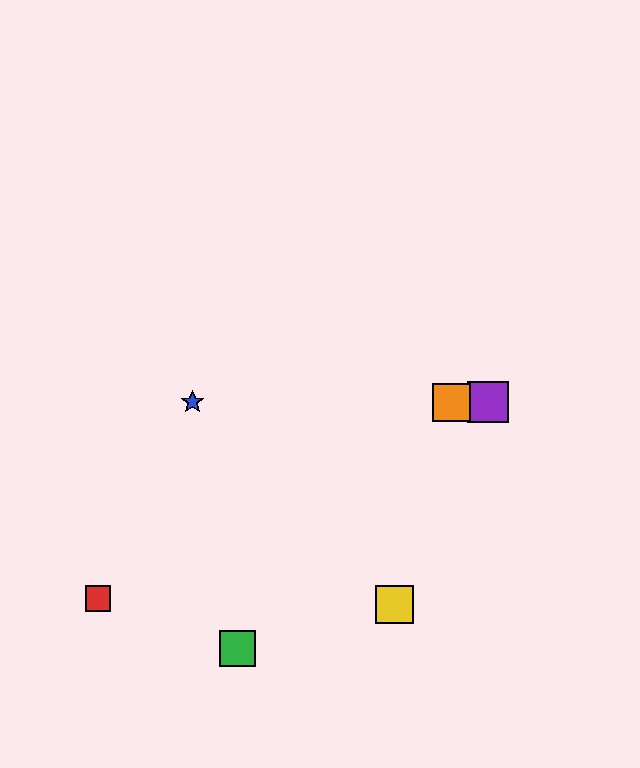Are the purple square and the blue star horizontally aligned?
Yes, both are at y≈402.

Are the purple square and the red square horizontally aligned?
No, the purple square is at y≈402 and the red square is at y≈599.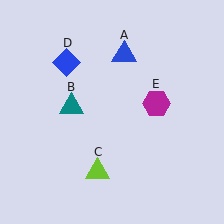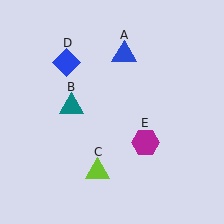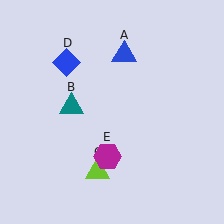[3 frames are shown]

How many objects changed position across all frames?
1 object changed position: magenta hexagon (object E).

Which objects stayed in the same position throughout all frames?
Blue triangle (object A) and teal triangle (object B) and lime triangle (object C) and blue diamond (object D) remained stationary.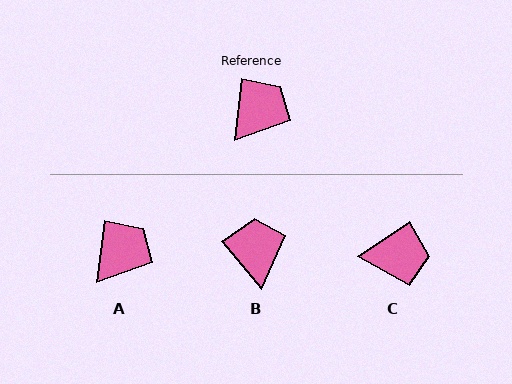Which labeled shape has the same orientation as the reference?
A.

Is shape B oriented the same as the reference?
No, it is off by about 46 degrees.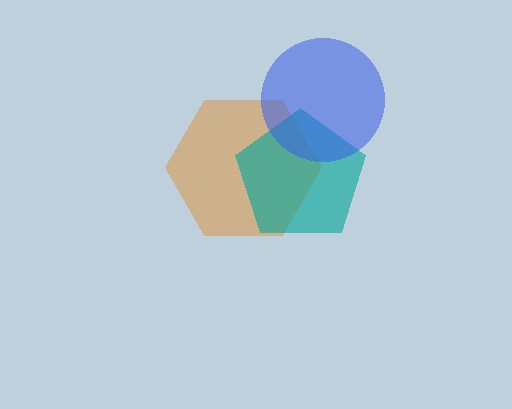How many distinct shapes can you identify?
There are 3 distinct shapes: an orange hexagon, a teal pentagon, a blue circle.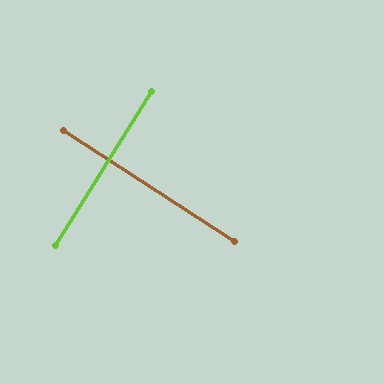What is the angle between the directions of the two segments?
Approximately 89 degrees.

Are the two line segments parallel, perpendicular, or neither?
Perpendicular — they meet at approximately 89°.